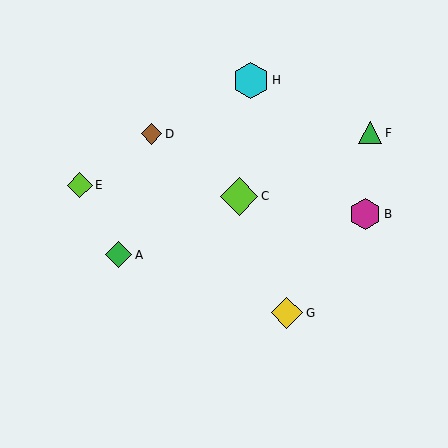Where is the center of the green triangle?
The center of the green triangle is at (370, 133).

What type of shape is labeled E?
Shape E is a lime diamond.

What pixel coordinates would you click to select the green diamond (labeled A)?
Click at (119, 255) to select the green diamond A.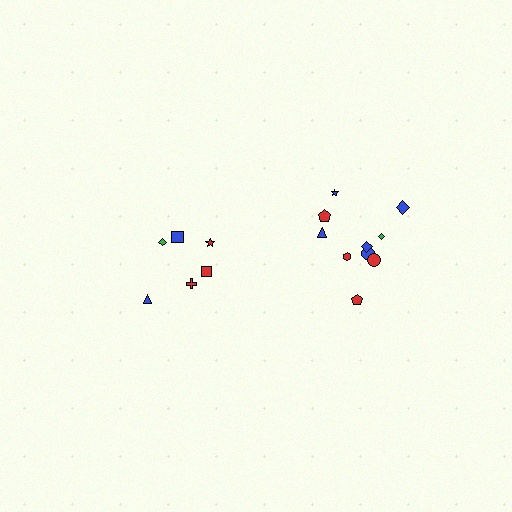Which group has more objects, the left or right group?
The right group.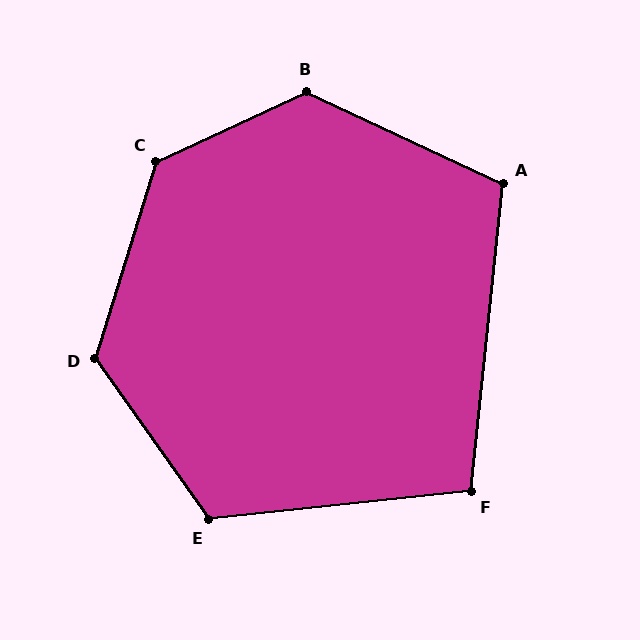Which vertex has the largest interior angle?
C, at approximately 132 degrees.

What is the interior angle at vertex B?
Approximately 130 degrees (obtuse).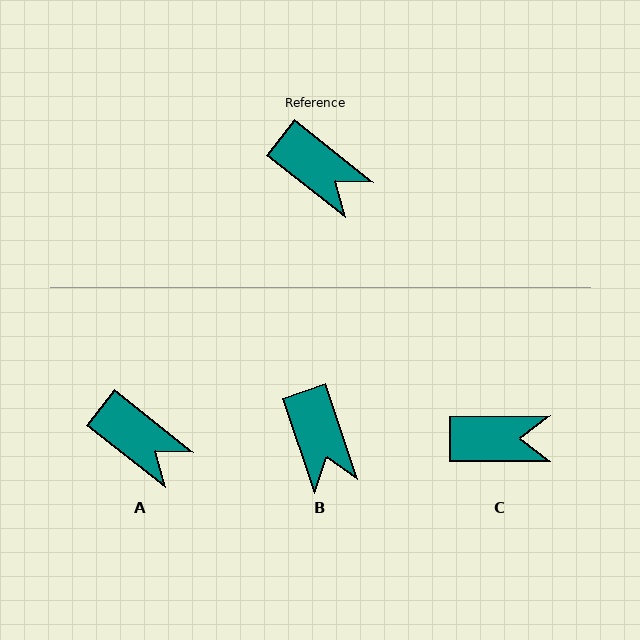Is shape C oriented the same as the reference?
No, it is off by about 39 degrees.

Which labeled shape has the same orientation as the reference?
A.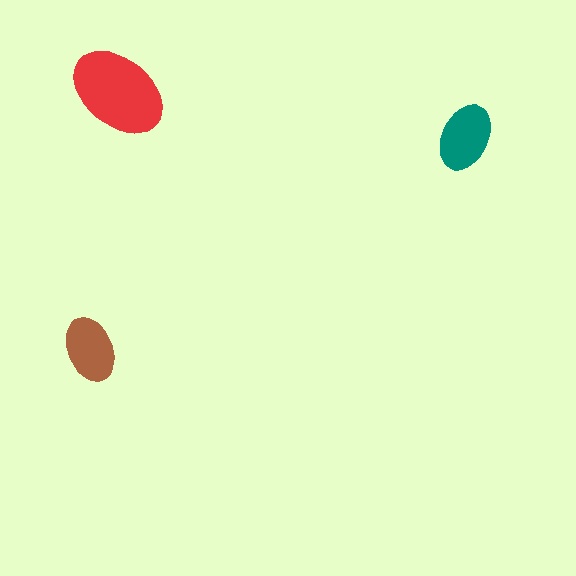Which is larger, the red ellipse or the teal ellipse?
The red one.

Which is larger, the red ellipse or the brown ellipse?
The red one.